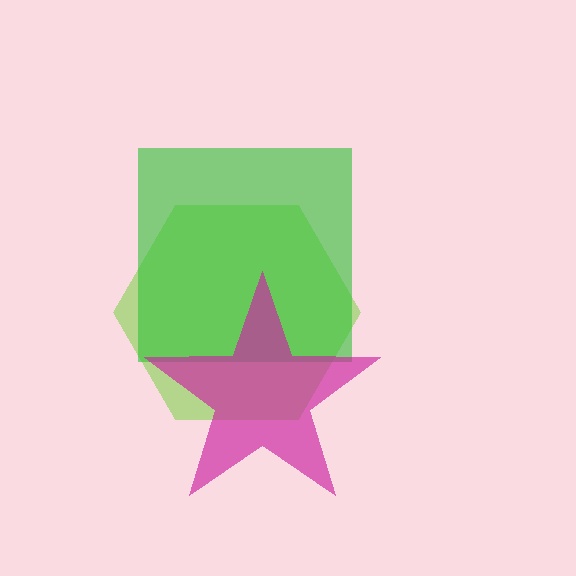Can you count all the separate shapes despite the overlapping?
Yes, there are 3 separate shapes.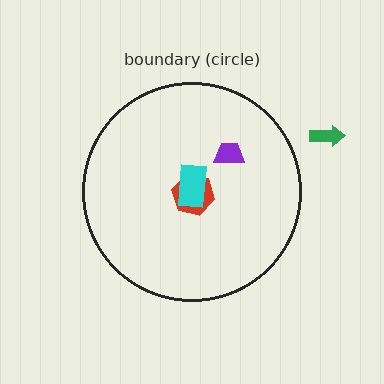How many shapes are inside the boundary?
3 inside, 1 outside.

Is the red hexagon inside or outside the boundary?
Inside.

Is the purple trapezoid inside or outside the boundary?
Inside.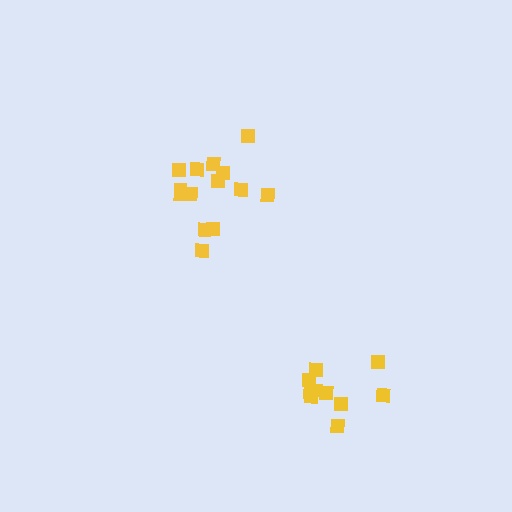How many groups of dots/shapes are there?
There are 2 groups.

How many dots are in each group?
Group 1: 10 dots, Group 2: 14 dots (24 total).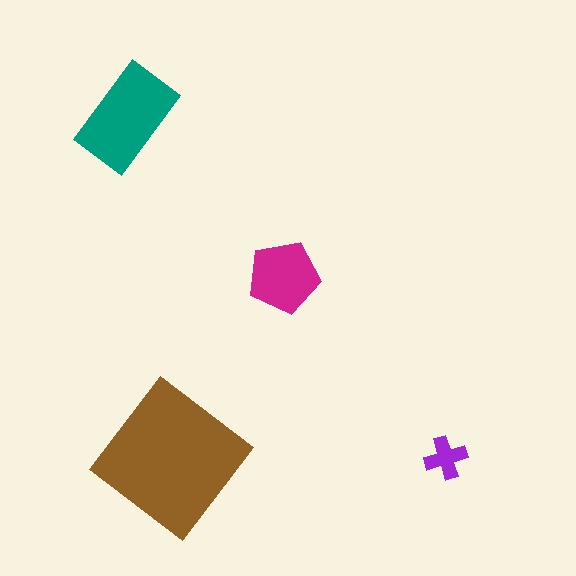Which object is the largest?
The brown diamond.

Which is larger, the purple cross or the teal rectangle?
The teal rectangle.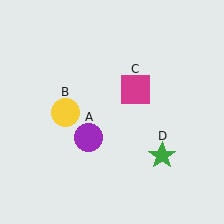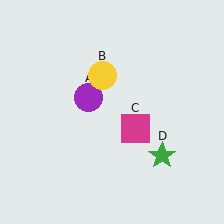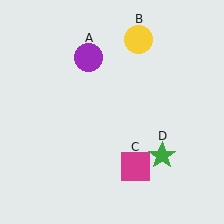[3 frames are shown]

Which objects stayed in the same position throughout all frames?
Green star (object D) remained stationary.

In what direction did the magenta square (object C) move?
The magenta square (object C) moved down.